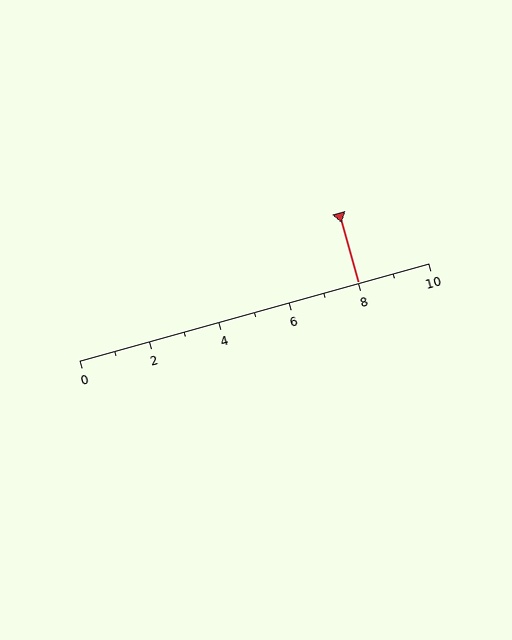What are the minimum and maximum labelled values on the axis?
The axis runs from 0 to 10.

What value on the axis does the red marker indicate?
The marker indicates approximately 8.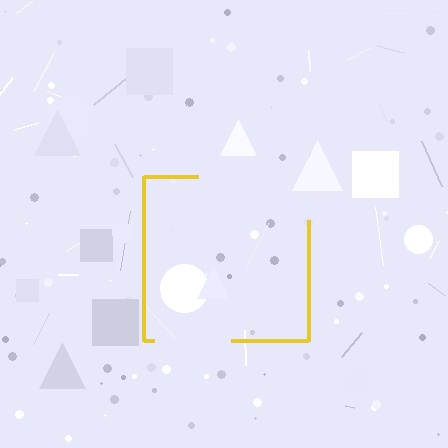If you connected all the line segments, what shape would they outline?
They would outline a square.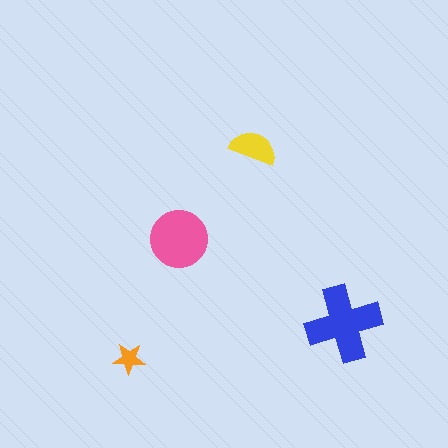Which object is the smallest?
The orange star.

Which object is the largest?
The blue cross.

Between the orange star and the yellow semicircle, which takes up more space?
The yellow semicircle.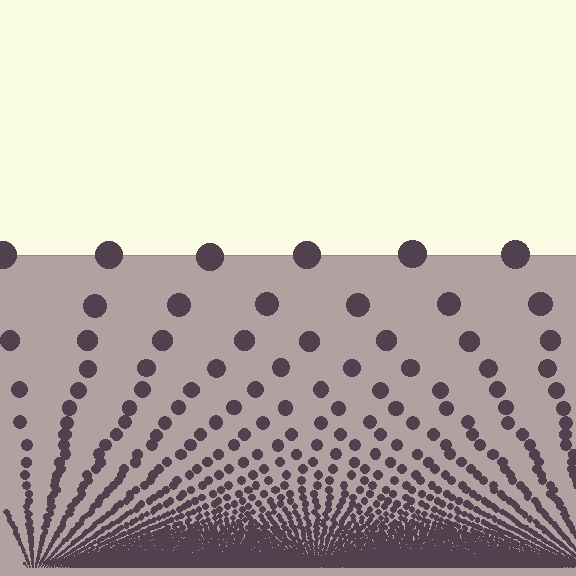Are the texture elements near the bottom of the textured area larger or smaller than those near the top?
Smaller. The gradient is inverted — elements near the bottom are smaller and denser.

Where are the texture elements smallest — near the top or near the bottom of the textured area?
Near the bottom.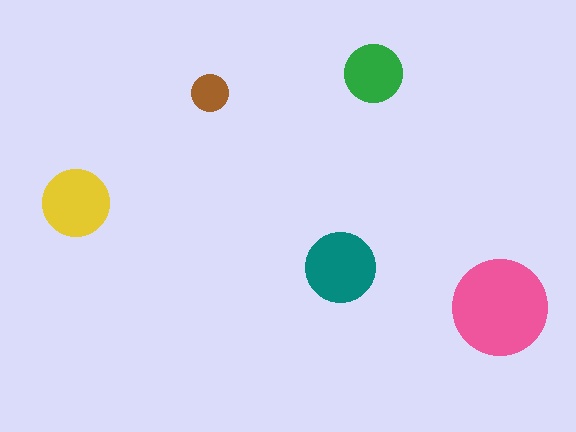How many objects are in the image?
There are 5 objects in the image.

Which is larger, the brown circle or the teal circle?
The teal one.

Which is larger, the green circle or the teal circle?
The teal one.